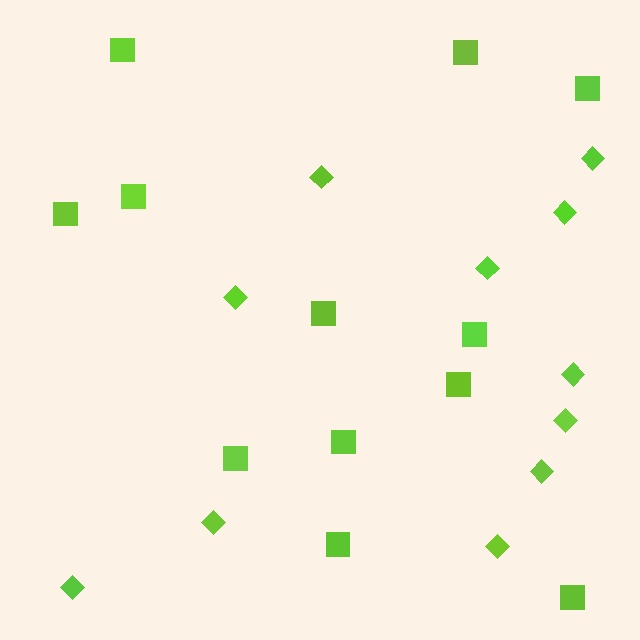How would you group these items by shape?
There are 2 groups: one group of diamonds (11) and one group of squares (12).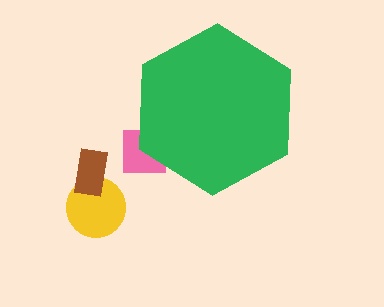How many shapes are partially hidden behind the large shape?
1 shape is partially hidden.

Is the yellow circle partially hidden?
No, the yellow circle is fully visible.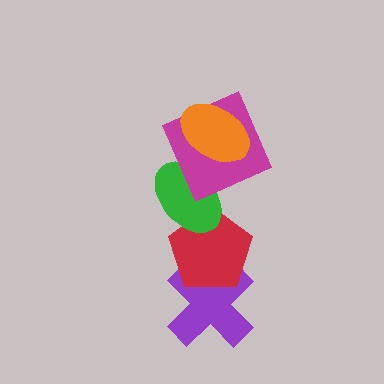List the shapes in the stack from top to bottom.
From top to bottom: the orange ellipse, the magenta square, the green ellipse, the red pentagon, the purple cross.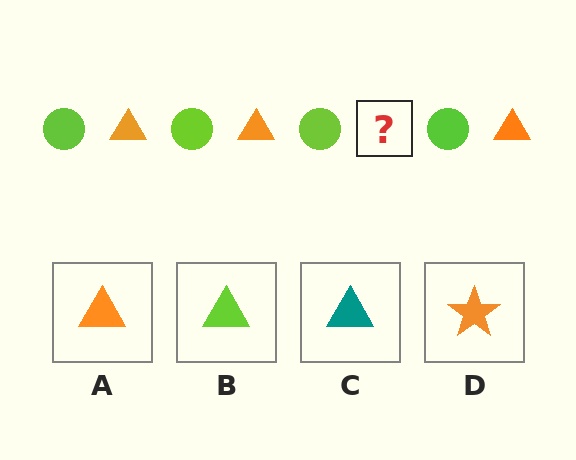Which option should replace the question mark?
Option A.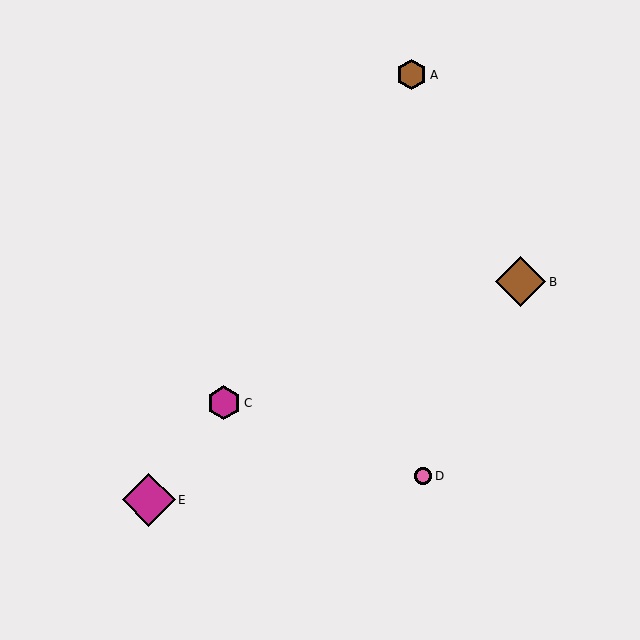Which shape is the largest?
The magenta diamond (labeled E) is the largest.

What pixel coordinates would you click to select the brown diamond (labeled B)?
Click at (521, 282) to select the brown diamond B.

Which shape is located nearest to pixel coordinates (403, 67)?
The brown hexagon (labeled A) at (412, 75) is nearest to that location.